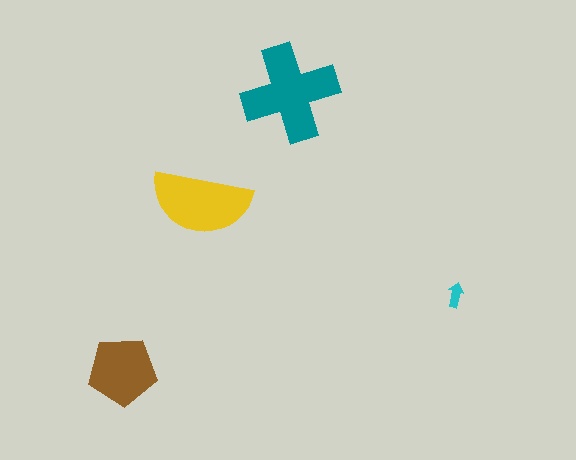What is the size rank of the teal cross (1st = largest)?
1st.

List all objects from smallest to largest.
The cyan arrow, the brown pentagon, the yellow semicircle, the teal cross.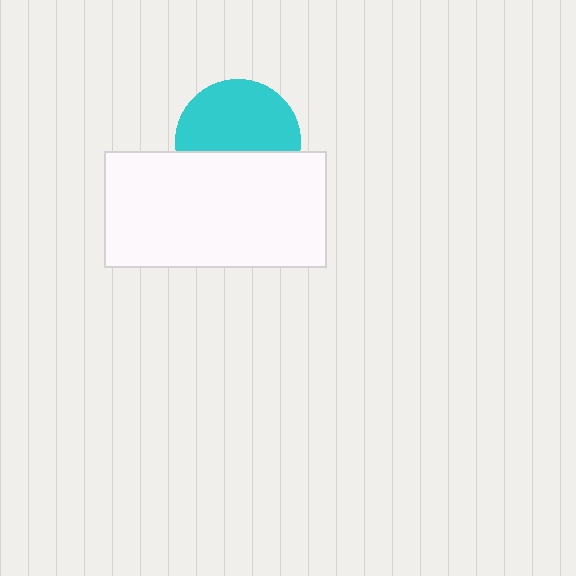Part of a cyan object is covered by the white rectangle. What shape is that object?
It is a circle.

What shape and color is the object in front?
The object in front is a white rectangle.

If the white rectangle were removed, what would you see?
You would see the complete cyan circle.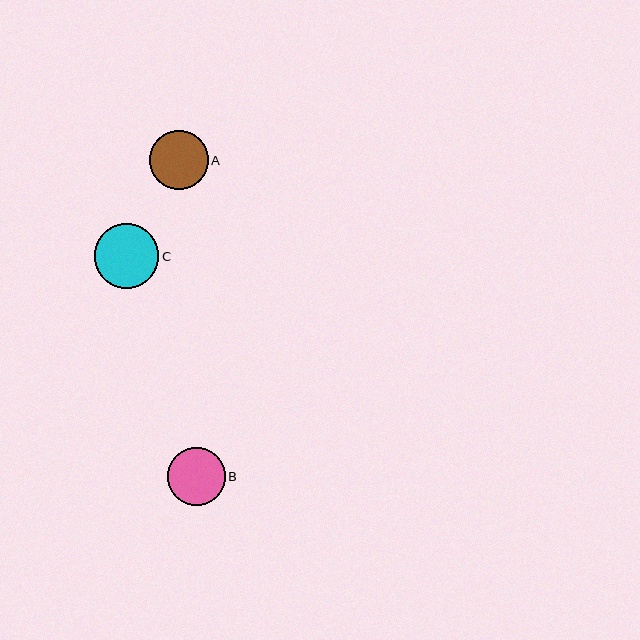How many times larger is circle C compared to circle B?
Circle C is approximately 1.1 times the size of circle B.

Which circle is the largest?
Circle C is the largest with a size of approximately 64 pixels.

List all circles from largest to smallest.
From largest to smallest: C, A, B.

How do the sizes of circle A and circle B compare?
Circle A and circle B are approximately the same size.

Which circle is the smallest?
Circle B is the smallest with a size of approximately 58 pixels.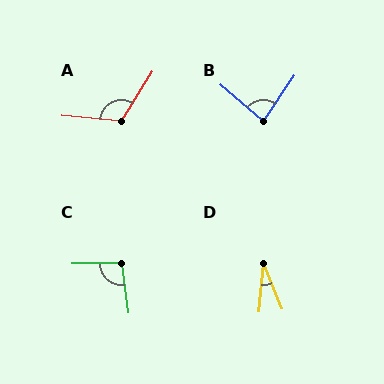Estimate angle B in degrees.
Approximately 84 degrees.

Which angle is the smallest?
D, at approximately 28 degrees.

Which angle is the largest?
A, at approximately 116 degrees.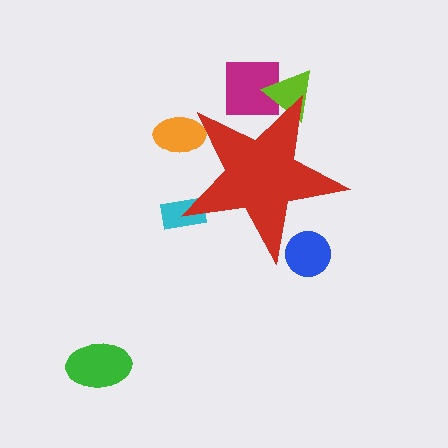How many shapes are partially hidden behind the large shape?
5 shapes are partially hidden.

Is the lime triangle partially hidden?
Yes, the lime triangle is partially hidden behind the red star.